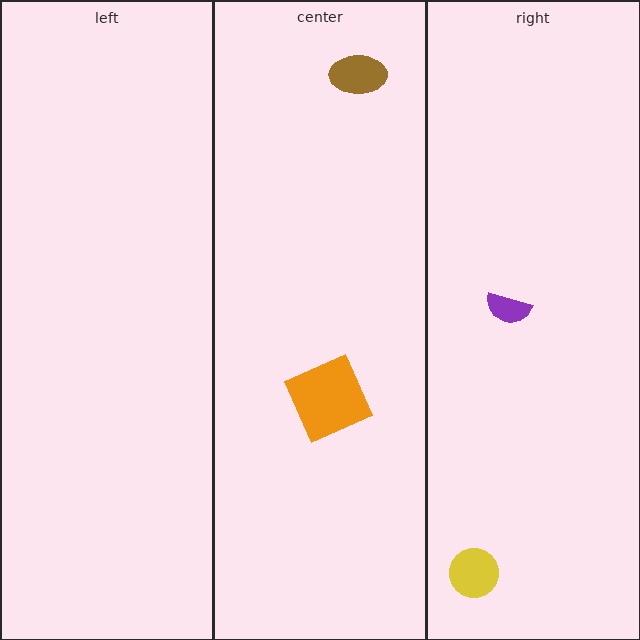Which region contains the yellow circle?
The right region.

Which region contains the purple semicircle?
The right region.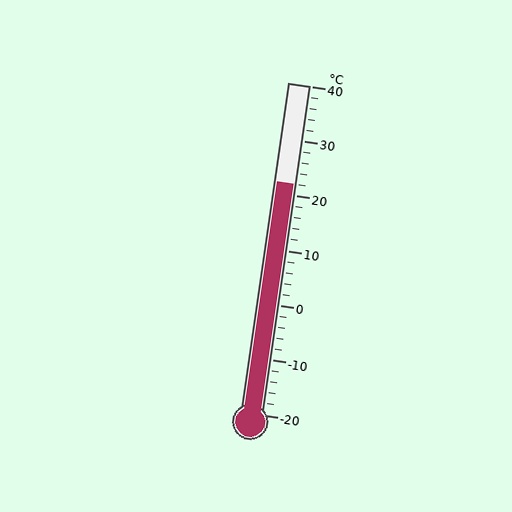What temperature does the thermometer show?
The thermometer shows approximately 22°C.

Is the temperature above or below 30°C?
The temperature is below 30°C.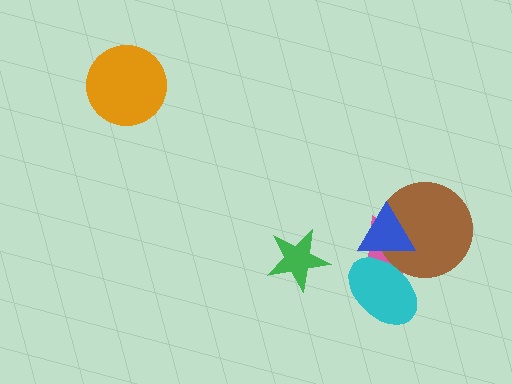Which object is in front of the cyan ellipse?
The blue triangle is in front of the cyan ellipse.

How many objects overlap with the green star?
0 objects overlap with the green star.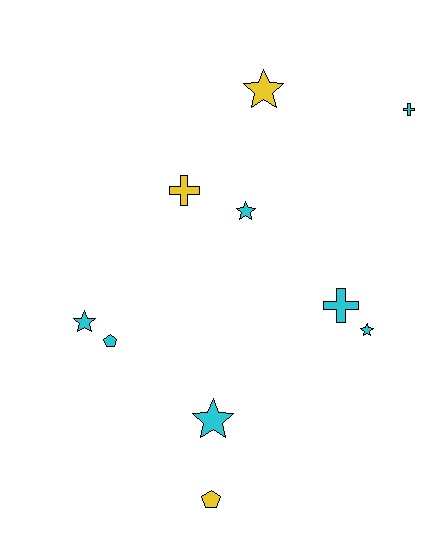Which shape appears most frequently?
Star, with 5 objects.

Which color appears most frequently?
Cyan, with 7 objects.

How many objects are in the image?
There are 10 objects.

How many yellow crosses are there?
There is 1 yellow cross.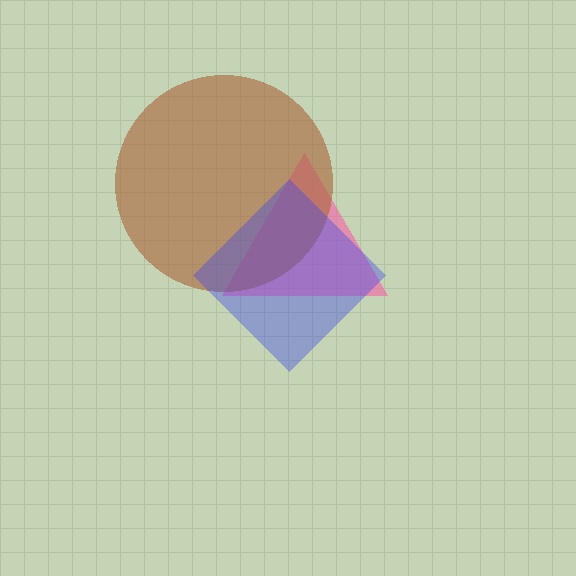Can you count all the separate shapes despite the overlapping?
Yes, there are 3 separate shapes.